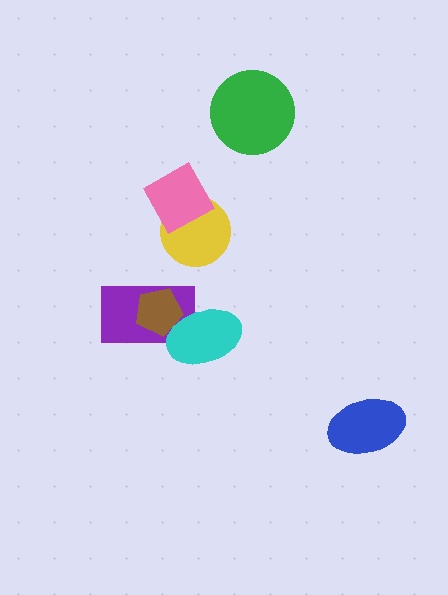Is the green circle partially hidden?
No, no other shape covers it.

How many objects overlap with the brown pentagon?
2 objects overlap with the brown pentagon.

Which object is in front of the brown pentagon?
The cyan ellipse is in front of the brown pentagon.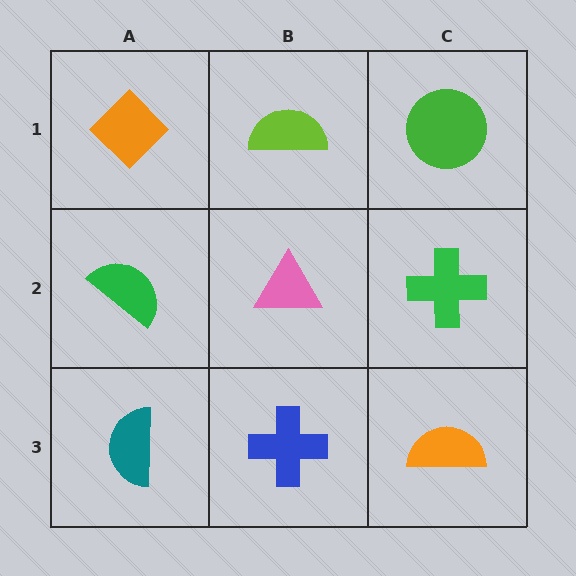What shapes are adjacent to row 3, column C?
A green cross (row 2, column C), a blue cross (row 3, column B).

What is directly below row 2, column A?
A teal semicircle.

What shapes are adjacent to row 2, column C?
A green circle (row 1, column C), an orange semicircle (row 3, column C), a pink triangle (row 2, column B).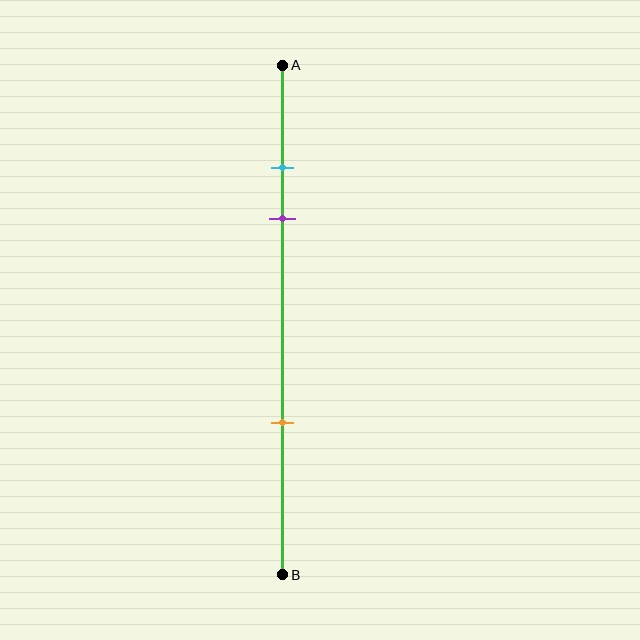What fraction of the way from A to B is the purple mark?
The purple mark is approximately 30% (0.3) of the way from A to B.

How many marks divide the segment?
There are 3 marks dividing the segment.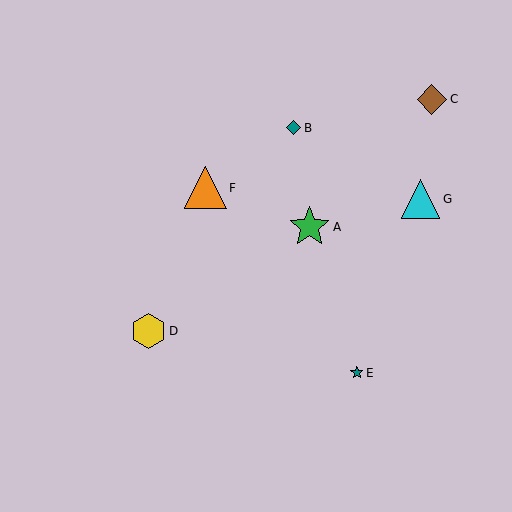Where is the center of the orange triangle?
The center of the orange triangle is at (205, 188).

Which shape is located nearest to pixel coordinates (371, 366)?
The teal star (labeled E) at (357, 373) is nearest to that location.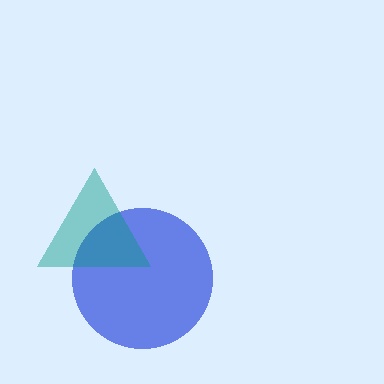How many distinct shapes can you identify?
There are 2 distinct shapes: a blue circle, a teal triangle.